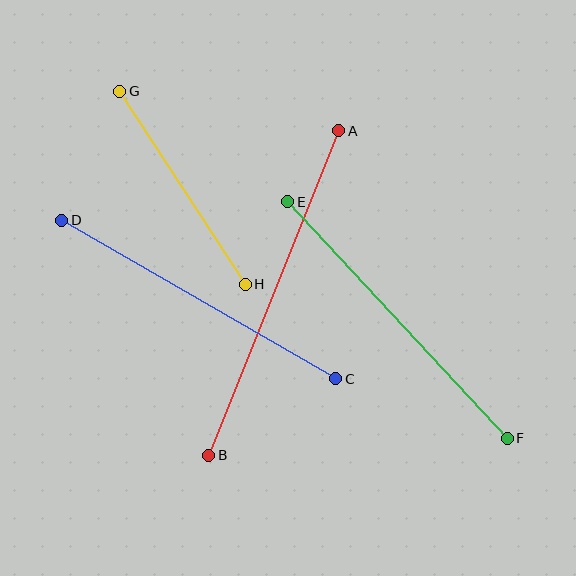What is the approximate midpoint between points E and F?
The midpoint is at approximately (398, 320) pixels.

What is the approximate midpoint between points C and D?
The midpoint is at approximately (199, 300) pixels.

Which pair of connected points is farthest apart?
Points A and B are farthest apart.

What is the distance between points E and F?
The distance is approximately 322 pixels.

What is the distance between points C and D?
The distance is approximately 316 pixels.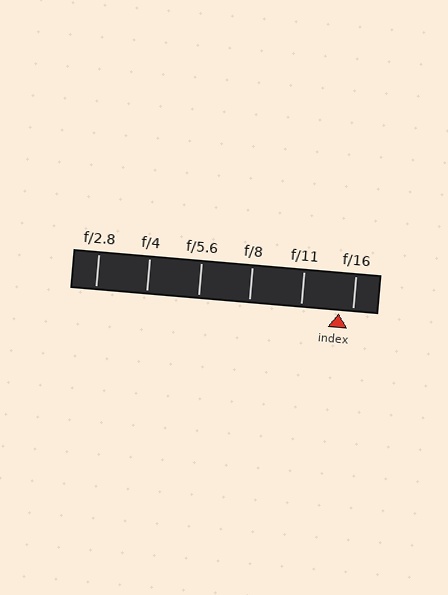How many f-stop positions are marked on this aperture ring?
There are 6 f-stop positions marked.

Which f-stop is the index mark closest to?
The index mark is closest to f/16.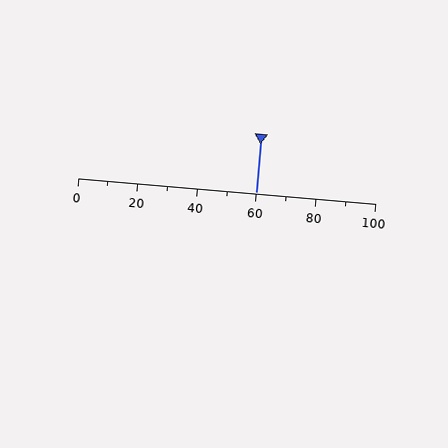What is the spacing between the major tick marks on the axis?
The major ticks are spaced 20 apart.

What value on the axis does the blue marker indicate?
The marker indicates approximately 60.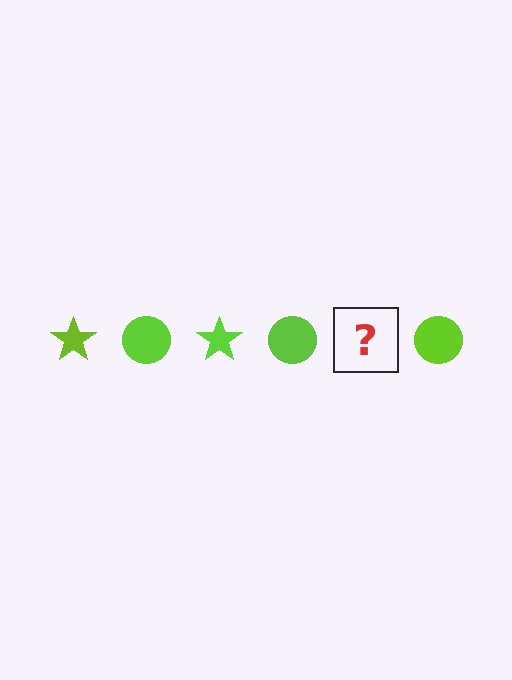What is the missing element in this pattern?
The missing element is a lime star.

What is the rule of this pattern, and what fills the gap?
The rule is that the pattern cycles through star, circle shapes in lime. The gap should be filled with a lime star.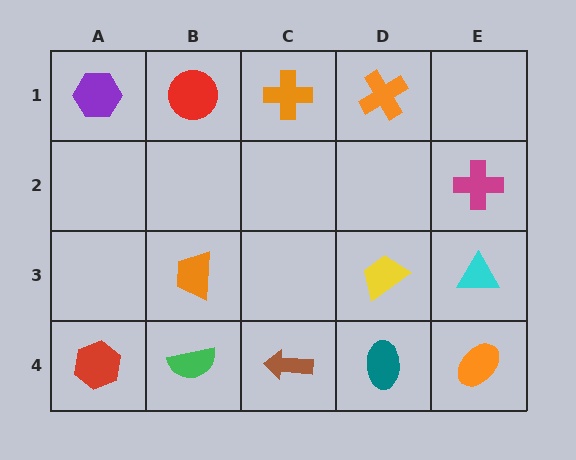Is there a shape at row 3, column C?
No, that cell is empty.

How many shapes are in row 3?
3 shapes.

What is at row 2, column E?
A magenta cross.